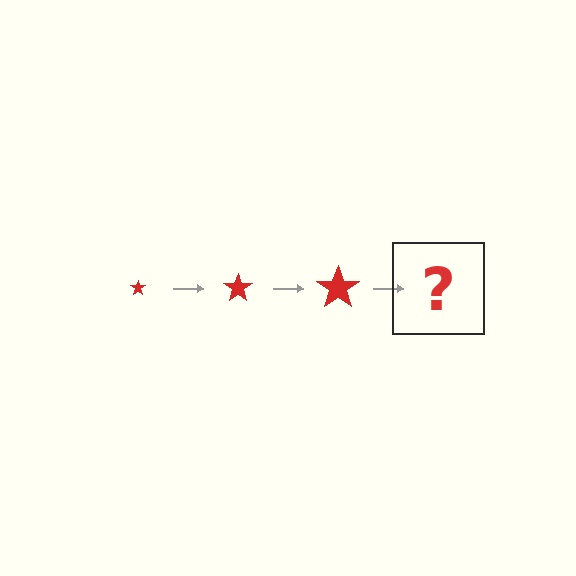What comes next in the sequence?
The next element should be a red star, larger than the previous one.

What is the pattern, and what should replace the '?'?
The pattern is that the star gets progressively larger each step. The '?' should be a red star, larger than the previous one.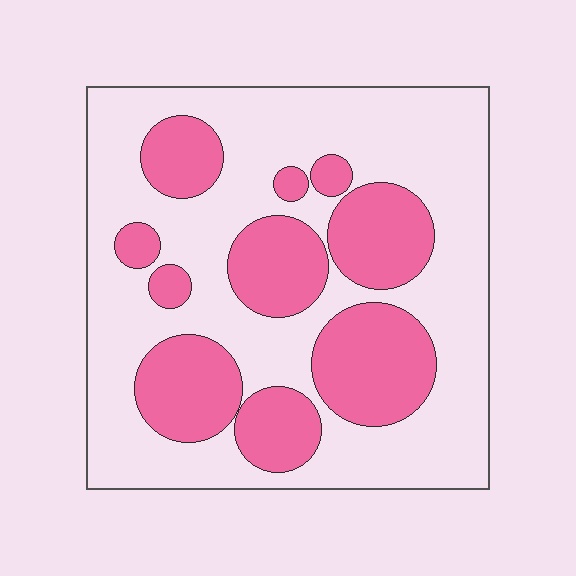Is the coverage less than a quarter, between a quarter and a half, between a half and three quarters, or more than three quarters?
Between a quarter and a half.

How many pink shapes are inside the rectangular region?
10.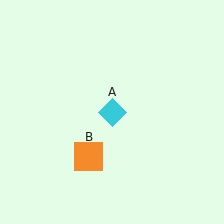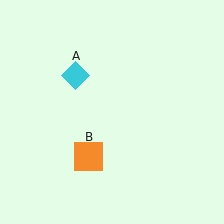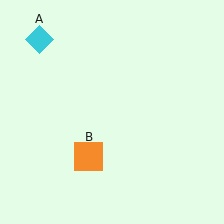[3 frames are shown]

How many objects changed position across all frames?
1 object changed position: cyan diamond (object A).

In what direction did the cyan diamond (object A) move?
The cyan diamond (object A) moved up and to the left.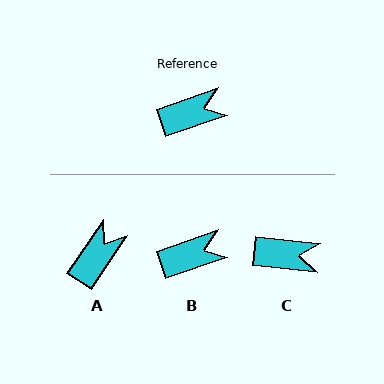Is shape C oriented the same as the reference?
No, it is off by about 25 degrees.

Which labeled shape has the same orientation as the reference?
B.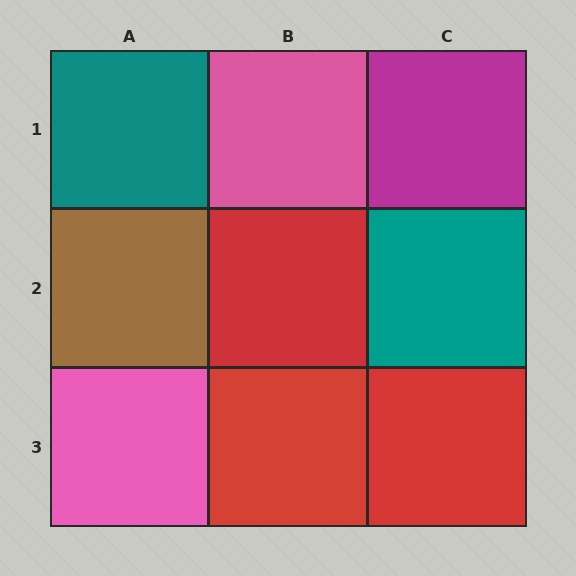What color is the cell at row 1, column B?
Pink.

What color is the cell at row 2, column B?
Red.